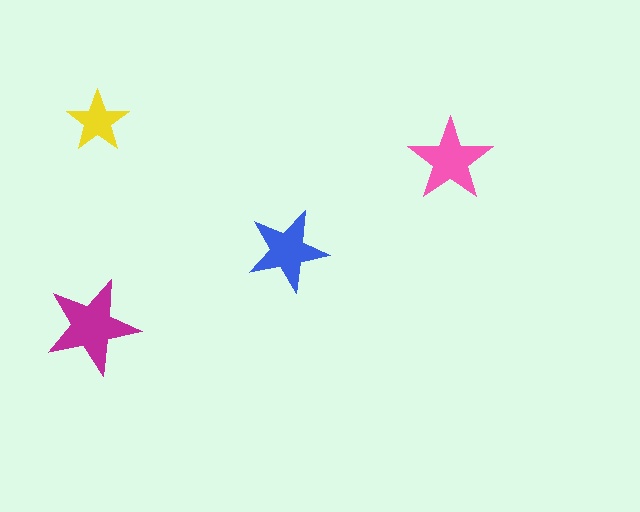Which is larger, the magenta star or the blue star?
The magenta one.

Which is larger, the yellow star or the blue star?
The blue one.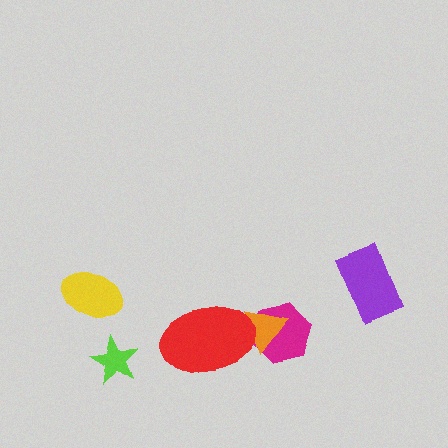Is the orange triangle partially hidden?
Yes, it is partially covered by another shape.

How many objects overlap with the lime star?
0 objects overlap with the lime star.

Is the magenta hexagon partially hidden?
Yes, it is partially covered by another shape.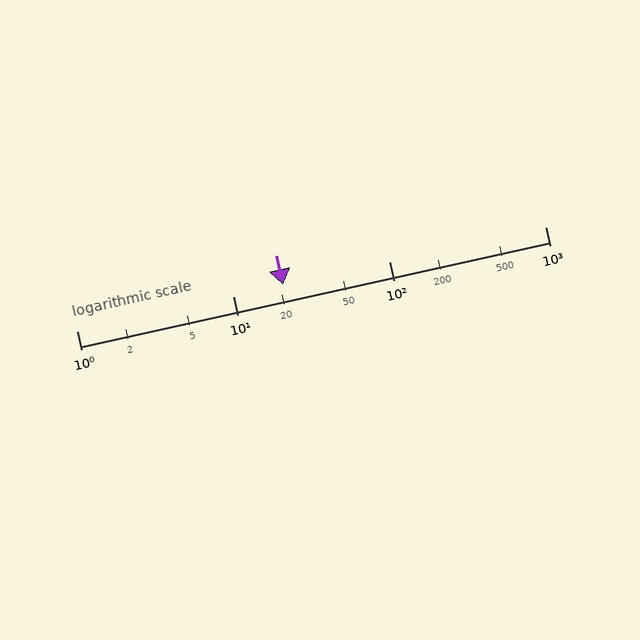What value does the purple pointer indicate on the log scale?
The pointer indicates approximately 21.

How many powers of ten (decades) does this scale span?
The scale spans 3 decades, from 1 to 1000.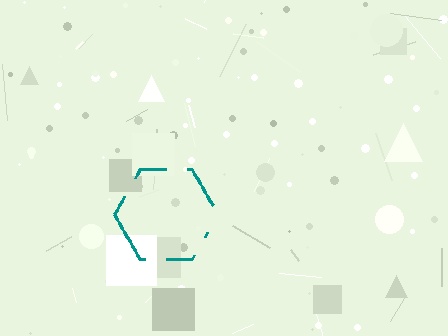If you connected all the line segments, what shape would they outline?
They would outline a hexagon.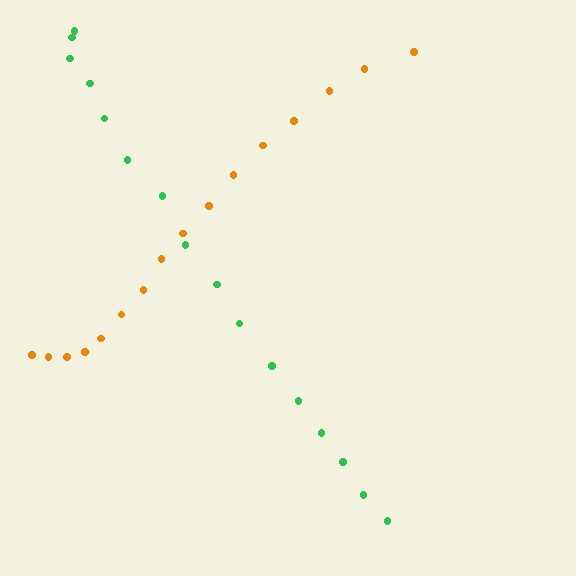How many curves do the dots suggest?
There are 2 distinct paths.